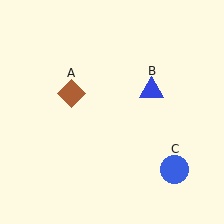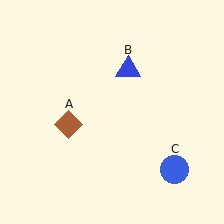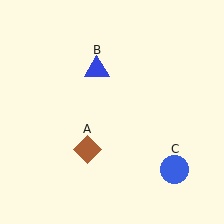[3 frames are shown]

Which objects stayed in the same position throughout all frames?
Blue circle (object C) remained stationary.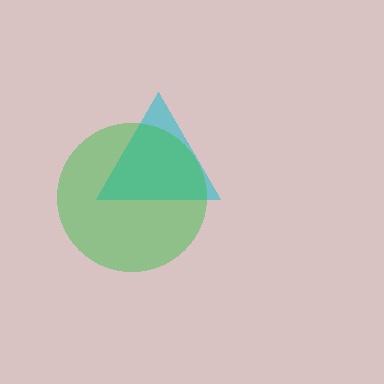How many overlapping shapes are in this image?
There are 2 overlapping shapes in the image.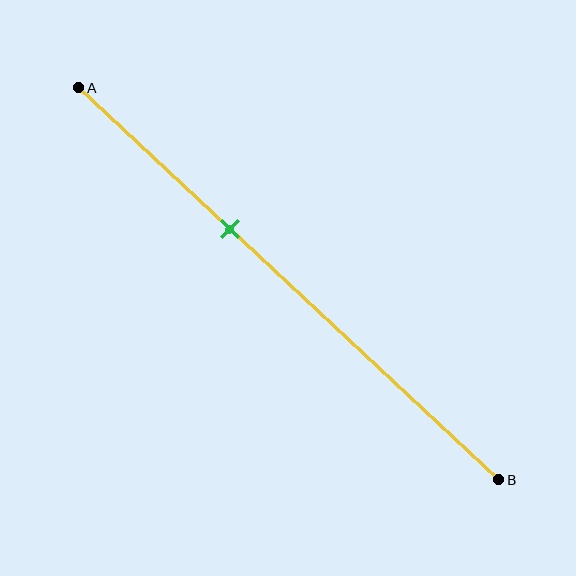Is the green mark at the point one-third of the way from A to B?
Yes, the mark is approximately at the one-third point.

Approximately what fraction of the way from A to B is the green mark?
The green mark is approximately 35% of the way from A to B.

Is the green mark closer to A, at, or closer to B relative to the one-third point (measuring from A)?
The green mark is approximately at the one-third point of segment AB.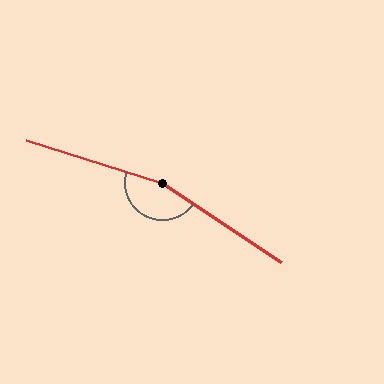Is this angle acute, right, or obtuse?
It is obtuse.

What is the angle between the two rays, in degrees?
Approximately 164 degrees.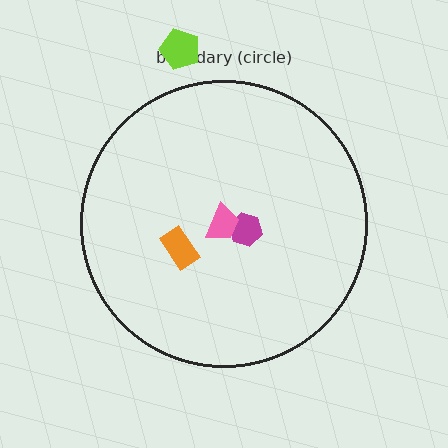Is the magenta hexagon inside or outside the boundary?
Inside.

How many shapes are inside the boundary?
3 inside, 1 outside.